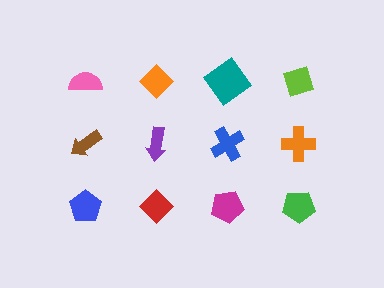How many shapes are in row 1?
4 shapes.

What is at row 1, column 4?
A lime diamond.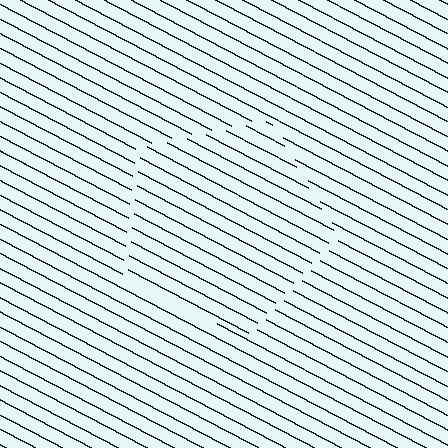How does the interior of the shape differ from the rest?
The interior of the shape contains the same grating, shifted by half a period — the contour is defined by the phase discontinuity where line-ends from the inner and outer gratings abut.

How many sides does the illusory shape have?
5 sides — the line-ends trace a pentagon.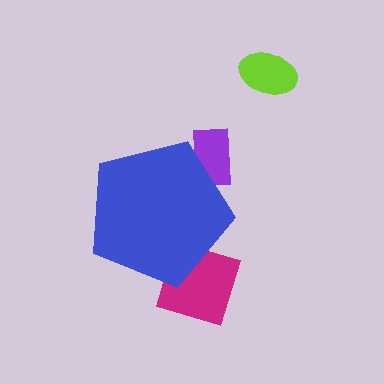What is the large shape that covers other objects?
A blue pentagon.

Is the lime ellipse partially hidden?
No, the lime ellipse is fully visible.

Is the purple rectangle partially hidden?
Yes, the purple rectangle is partially hidden behind the blue pentagon.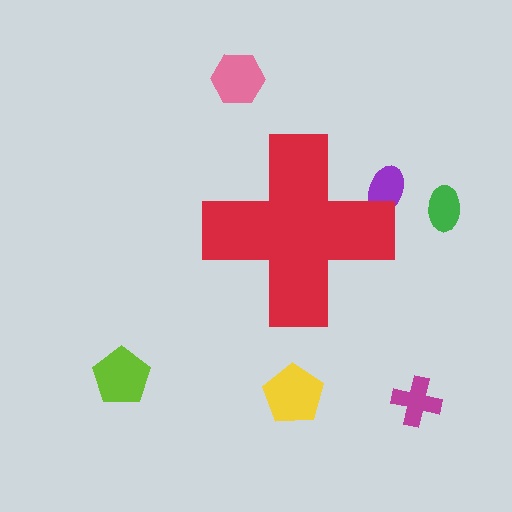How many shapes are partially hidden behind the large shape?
1 shape is partially hidden.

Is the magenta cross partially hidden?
No, the magenta cross is fully visible.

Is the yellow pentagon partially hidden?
No, the yellow pentagon is fully visible.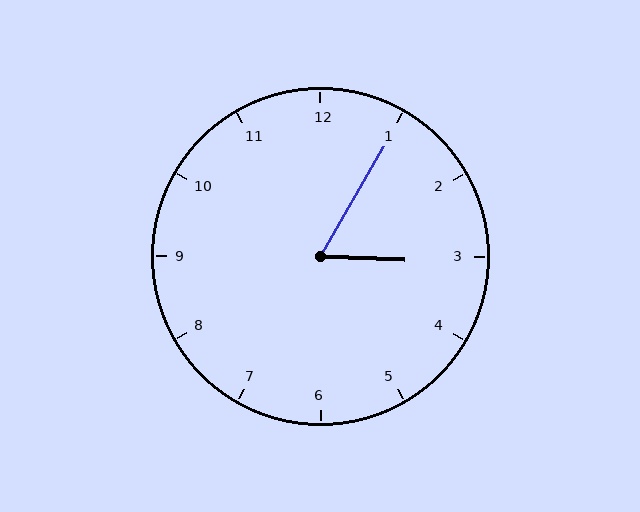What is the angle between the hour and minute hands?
Approximately 62 degrees.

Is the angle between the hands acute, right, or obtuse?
It is acute.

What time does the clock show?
3:05.